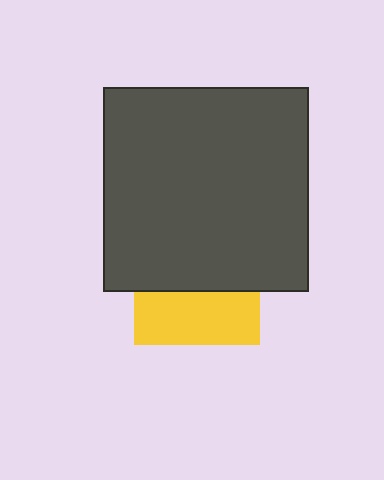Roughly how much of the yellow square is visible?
A small part of it is visible (roughly 43%).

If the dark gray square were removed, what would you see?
You would see the complete yellow square.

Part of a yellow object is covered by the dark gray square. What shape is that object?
It is a square.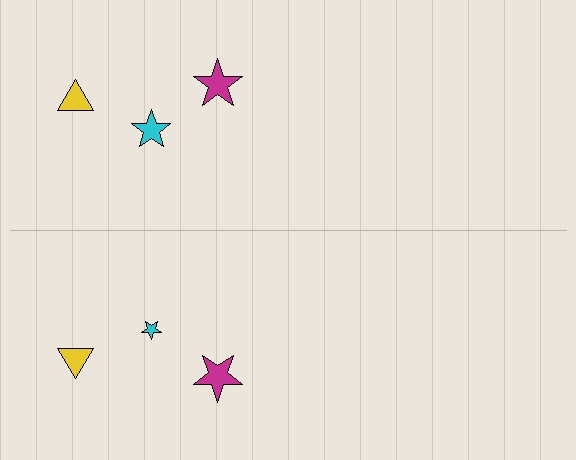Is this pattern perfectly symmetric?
No, the pattern is not perfectly symmetric. The cyan star on the bottom side has a different size than its mirror counterpart.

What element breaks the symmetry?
The cyan star on the bottom side has a different size than its mirror counterpart.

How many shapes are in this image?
There are 6 shapes in this image.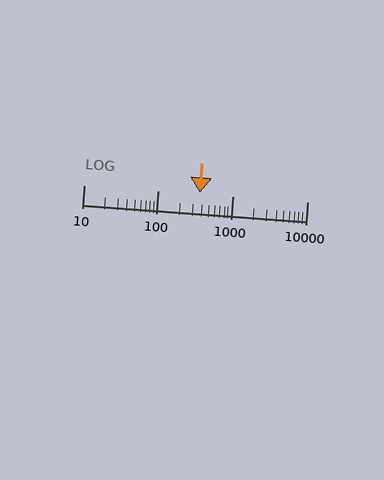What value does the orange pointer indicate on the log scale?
The pointer indicates approximately 360.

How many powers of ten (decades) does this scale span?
The scale spans 3 decades, from 10 to 10000.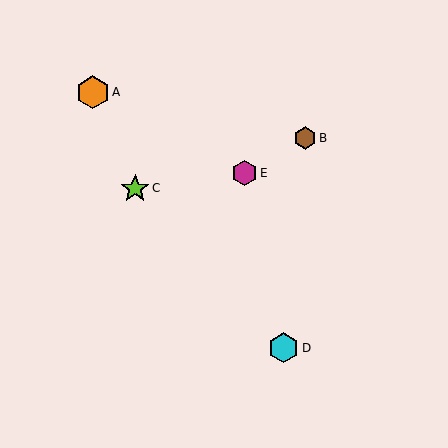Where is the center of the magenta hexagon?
The center of the magenta hexagon is at (245, 173).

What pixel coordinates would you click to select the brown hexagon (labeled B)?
Click at (305, 138) to select the brown hexagon B.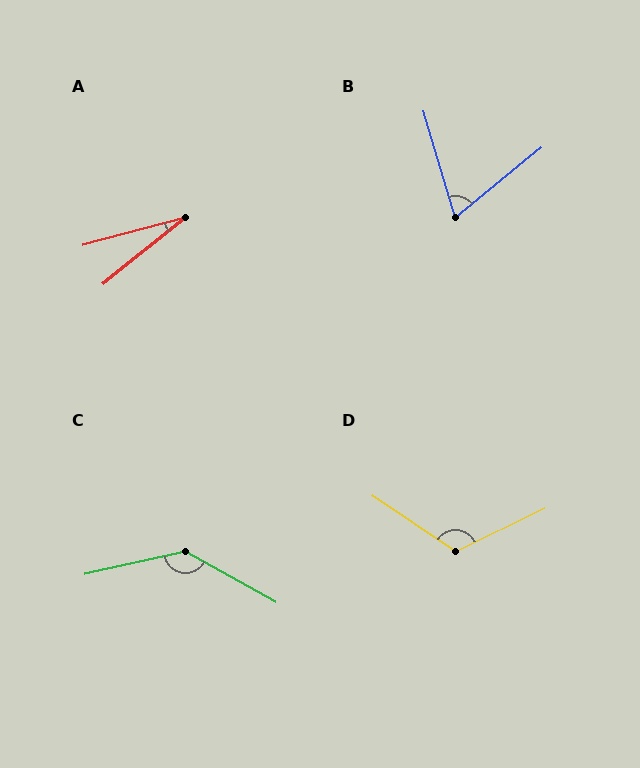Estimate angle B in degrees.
Approximately 67 degrees.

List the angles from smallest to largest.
A (24°), B (67°), D (120°), C (138°).